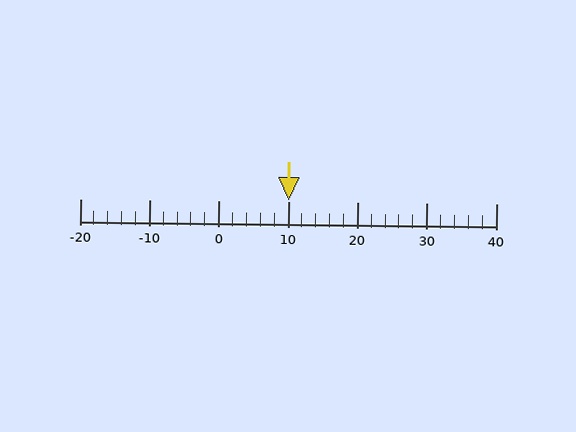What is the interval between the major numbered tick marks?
The major tick marks are spaced 10 units apart.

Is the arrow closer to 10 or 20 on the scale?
The arrow is closer to 10.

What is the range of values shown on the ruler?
The ruler shows values from -20 to 40.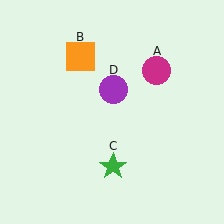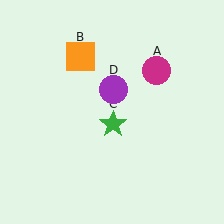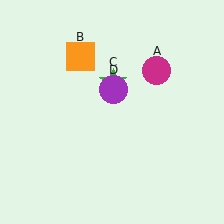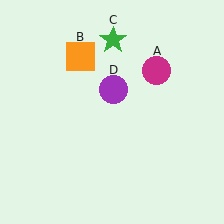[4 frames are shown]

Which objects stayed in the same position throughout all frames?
Magenta circle (object A) and orange square (object B) and purple circle (object D) remained stationary.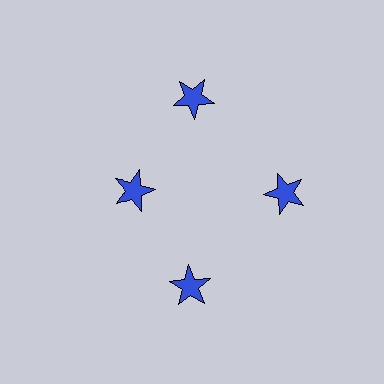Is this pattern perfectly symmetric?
No. The 4 blue stars are arranged in a ring, but one element near the 9 o'clock position is pulled inward toward the center, breaking the 4-fold rotational symmetry.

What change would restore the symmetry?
The symmetry would be restored by moving it outward, back onto the ring so that all 4 stars sit at equal angles and equal distance from the center.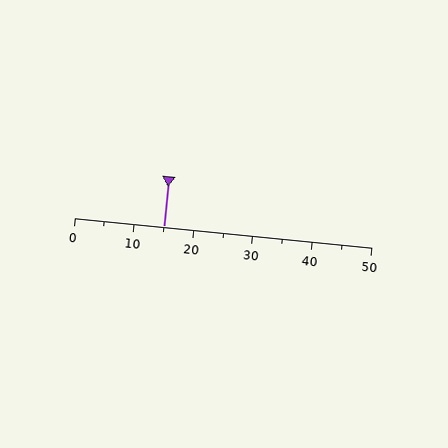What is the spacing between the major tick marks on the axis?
The major ticks are spaced 10 apart.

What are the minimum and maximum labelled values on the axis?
The axis runs from 0 to 50.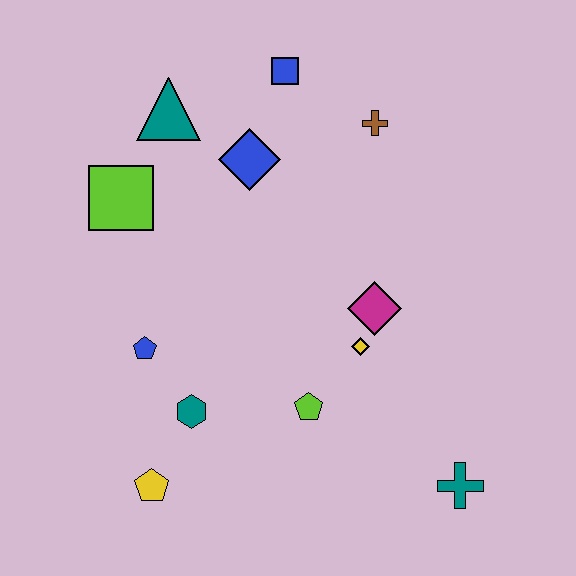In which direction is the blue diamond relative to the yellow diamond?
The blue diamond is above the yellow diamond.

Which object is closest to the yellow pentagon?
The teal hexagon is closest to the yellow pentagon.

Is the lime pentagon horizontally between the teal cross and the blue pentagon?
Yes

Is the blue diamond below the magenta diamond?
No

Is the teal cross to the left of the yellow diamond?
No